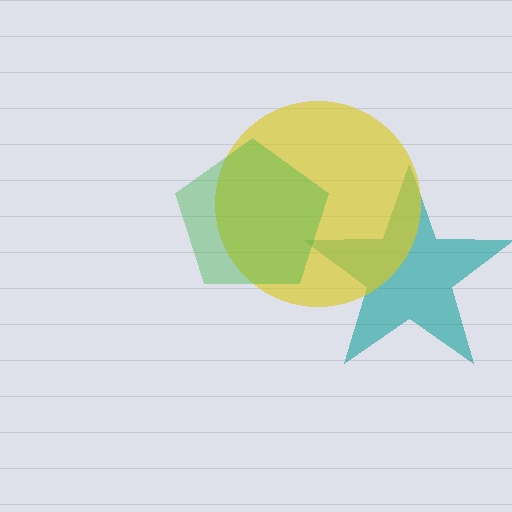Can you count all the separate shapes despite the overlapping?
Yes, there are 3 separate shapes.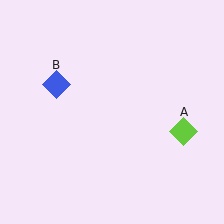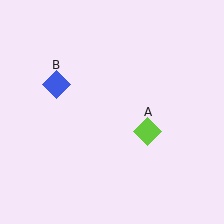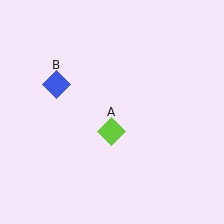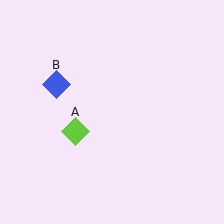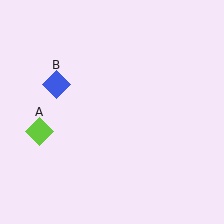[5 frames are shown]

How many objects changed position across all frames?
1 object changed position: lime diamond (object A).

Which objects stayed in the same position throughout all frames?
Blue diamond (object B) remained stationary.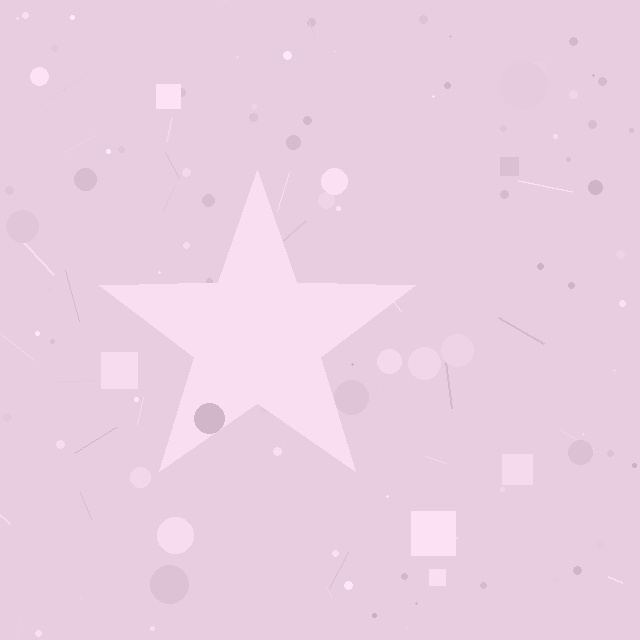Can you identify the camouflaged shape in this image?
The camouflaged shape is a star.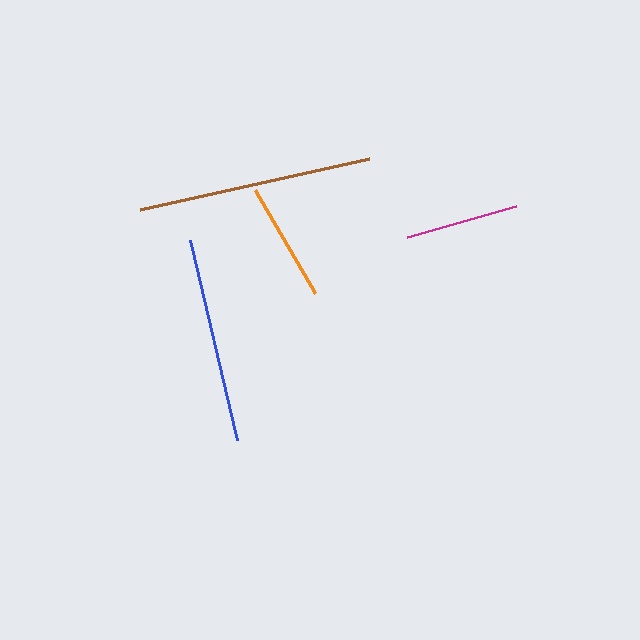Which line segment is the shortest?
The magenta line is the shortest at approximately 114 pixels.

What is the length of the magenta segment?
The magenta segment is approximately 114 pixels long.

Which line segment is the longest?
The brown line is the longest at approximately 235 pixels.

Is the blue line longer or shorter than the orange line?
The blue line is longer than the orange line.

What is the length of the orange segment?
The orange segment is approximately 120 pixels long.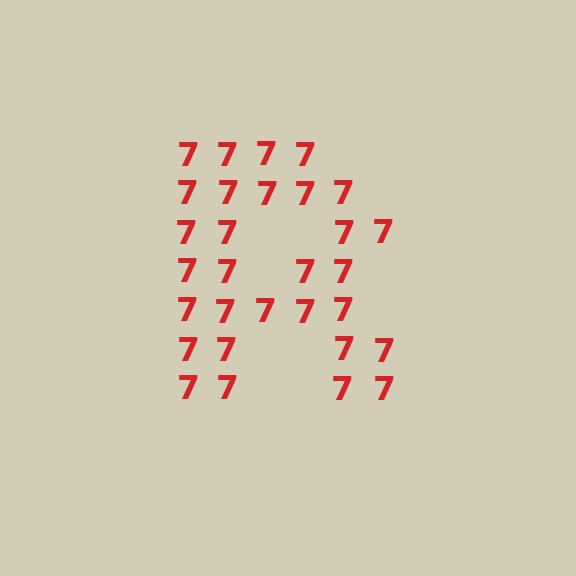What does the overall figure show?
The overall figure shows the letter R.